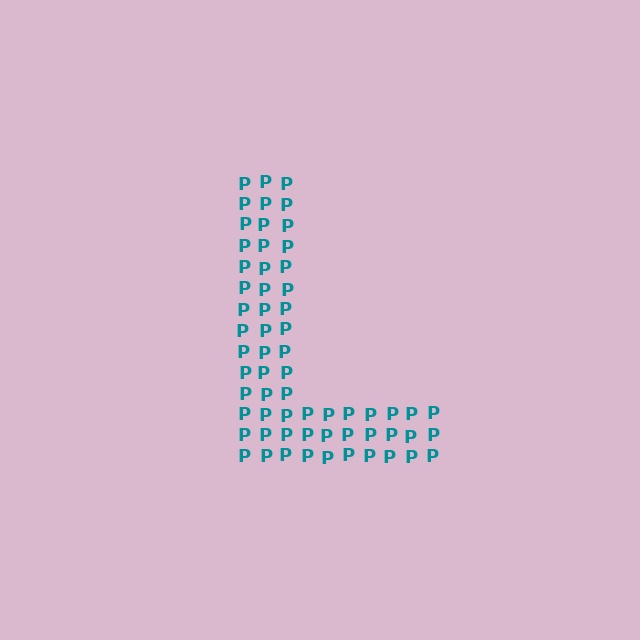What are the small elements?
The small elements are letter P's.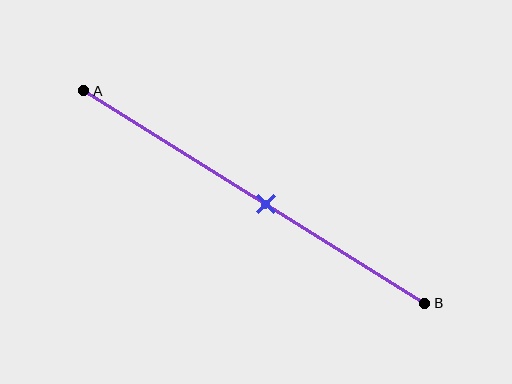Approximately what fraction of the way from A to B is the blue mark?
The blue mark is approximately 55% of the way from A to B.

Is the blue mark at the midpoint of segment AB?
No, the mark is at about 55% from A, not at the 50% midpoint.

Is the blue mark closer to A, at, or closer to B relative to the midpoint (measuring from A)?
The blue mark is closer to point B than the midpoint of segment AB.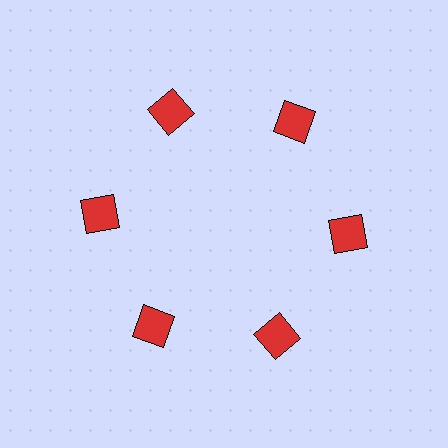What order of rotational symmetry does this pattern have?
This pattern has 6-fold rotational symmetry.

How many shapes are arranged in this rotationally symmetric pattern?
There are 6 shapes, arranged in 6 groups of 1.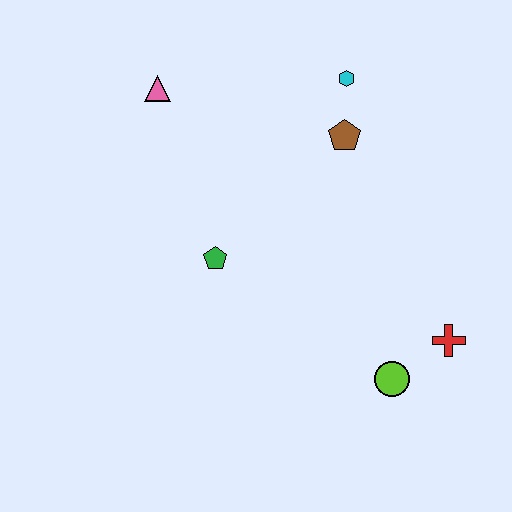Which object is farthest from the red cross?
The pink triangle is farthest from the red cross.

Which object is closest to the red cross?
The lime circle is closest to the red cross.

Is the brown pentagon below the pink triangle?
Yes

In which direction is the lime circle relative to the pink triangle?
The lime circle is below the pink triangle.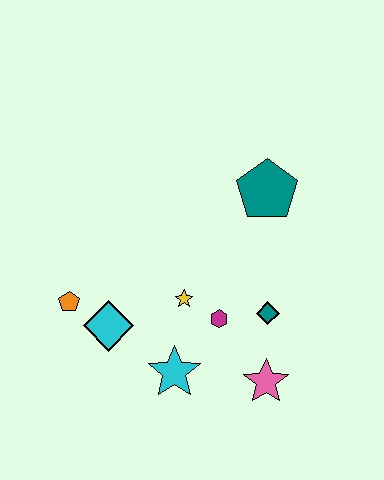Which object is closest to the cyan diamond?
The orange pentagon is closest to the cyan diamond.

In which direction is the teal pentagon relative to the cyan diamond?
The teal pentagon is to the right of the cyan diamond.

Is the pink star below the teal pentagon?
Yes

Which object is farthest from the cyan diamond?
The teal pentagon is farthest from the cyan diamond.